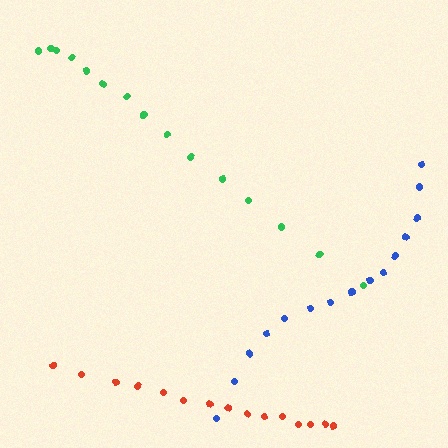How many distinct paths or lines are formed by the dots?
There are 3 distinct paths.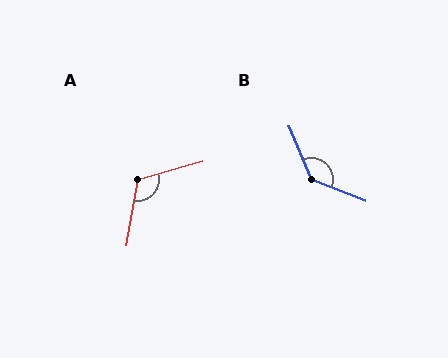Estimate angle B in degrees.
Approximately 133 degrees.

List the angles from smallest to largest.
A (115°), B (133°).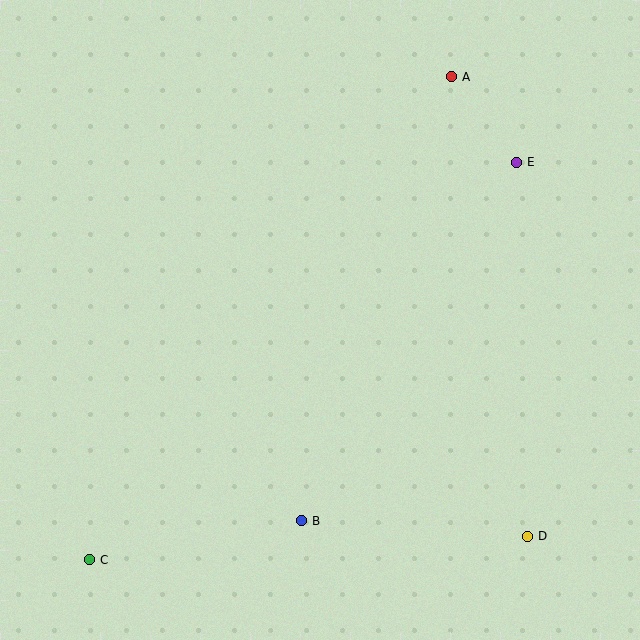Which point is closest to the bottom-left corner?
Point C is closest to the bottom-left corner.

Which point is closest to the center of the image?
Point B at (302, 521) is closest to the center.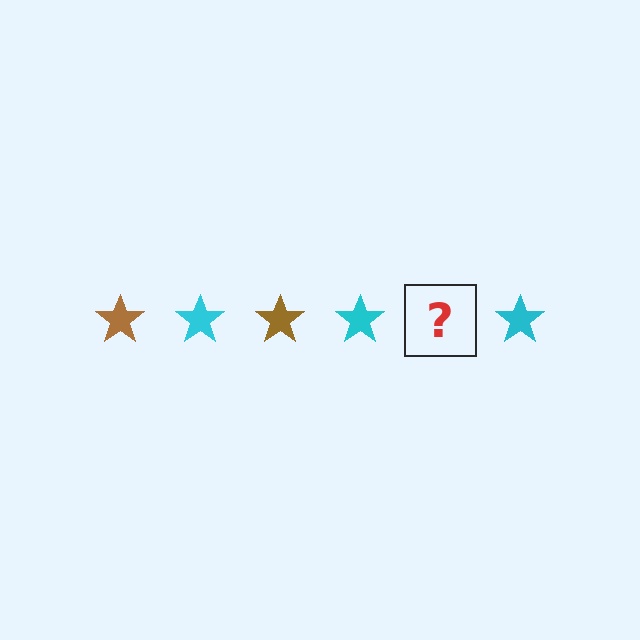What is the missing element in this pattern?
The missing element is a brown star.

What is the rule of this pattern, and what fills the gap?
The rule is that the pattern cycles through brown, cyan stars. The gap should be filled with a brown star.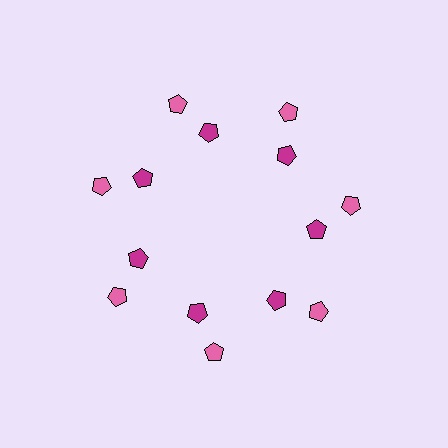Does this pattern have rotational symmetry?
Yes, this pattern has 7-fold rotational symmetry. It looks the same after rotating 51 degrees around the center.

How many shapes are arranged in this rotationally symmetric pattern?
There are 14 shapes, arranged in 7 groups of 2.